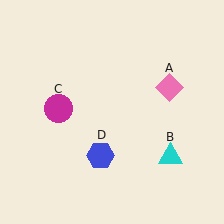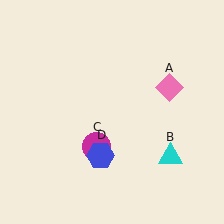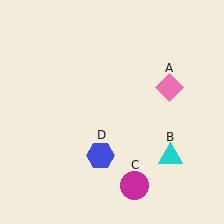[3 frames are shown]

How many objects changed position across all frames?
1 object changed position: magenta circle (object C).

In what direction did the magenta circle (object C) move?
The magenta circle (object C) moved down and to the right.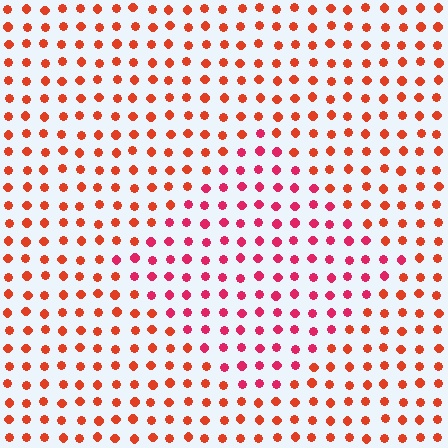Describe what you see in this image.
The image is filled with small red elements in a uniform arrangement. A diamond-shaped region is visible where the elements are tinted to a slightly different hue, forming a subtle color boundary.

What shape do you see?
I see a diamond.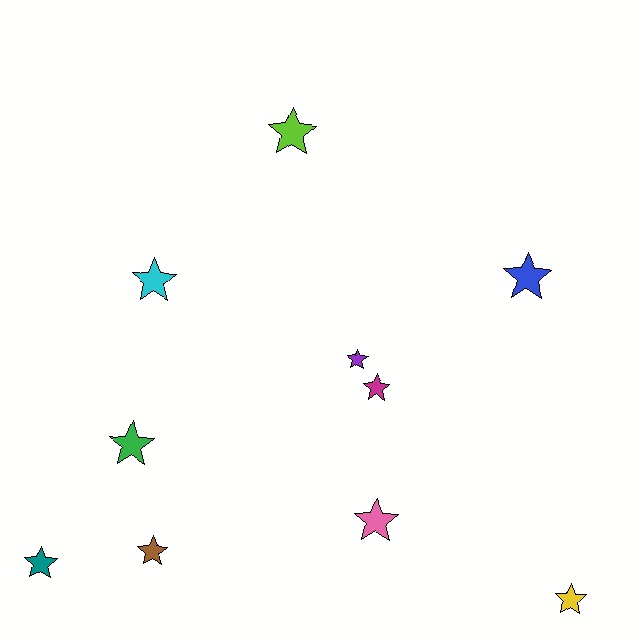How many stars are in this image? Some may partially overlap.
There are 10 stars.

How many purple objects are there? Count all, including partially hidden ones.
There is 1 purple object.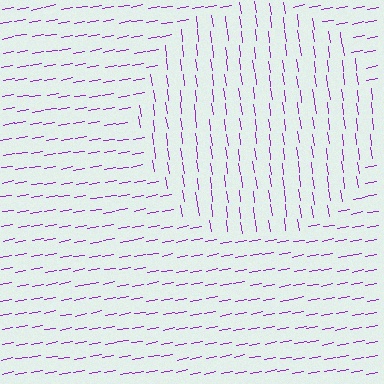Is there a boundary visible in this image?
Yes, there is a texture boundary formed by a change in line orientation.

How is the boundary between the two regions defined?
The boundary is defined purely by a change in line orientation (approximately 87 degrees difference). All lines are the same color and thickness.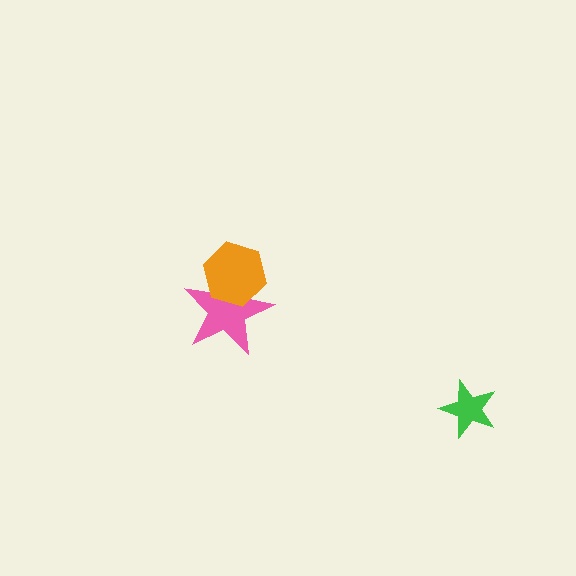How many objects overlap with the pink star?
1 object overlaps with the pink star.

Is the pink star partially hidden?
Yes, it is partially covered by another shape.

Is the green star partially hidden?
No, no other shape covers it.